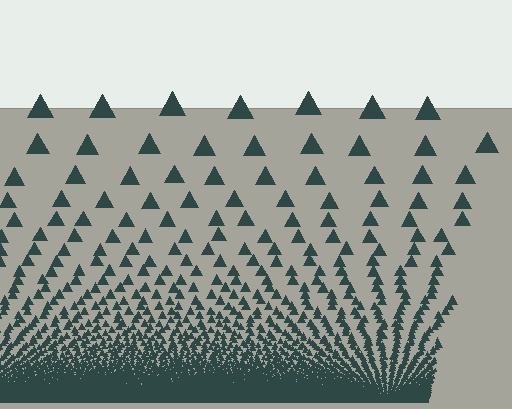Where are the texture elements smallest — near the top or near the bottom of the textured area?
Near the bottom.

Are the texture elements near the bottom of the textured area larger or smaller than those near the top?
Smaller. The gradient is inverted — elements near the bottom are smaller and denser.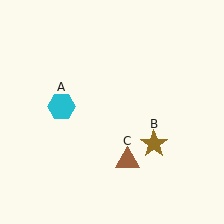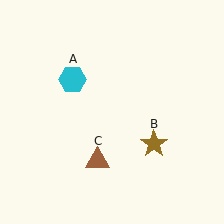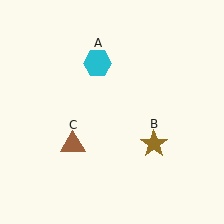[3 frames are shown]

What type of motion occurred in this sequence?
The cyan hexagon (object A), brown triangle (object C) rotated clockwise around the center of the scene.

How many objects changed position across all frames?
2 objects changed position: cyan hexagon (object A), brown triangle (object C).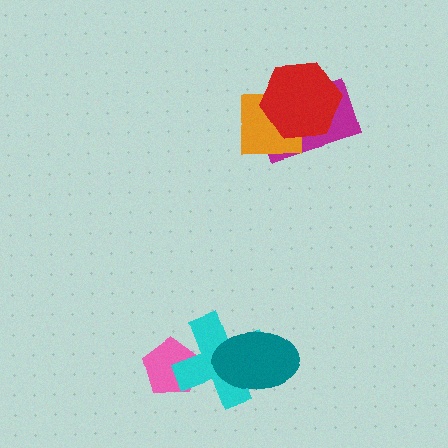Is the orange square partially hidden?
Yes, it is partially covered by another shape.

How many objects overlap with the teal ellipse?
1 object overlaps with the teal ellipse.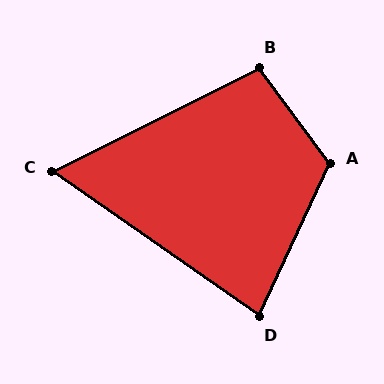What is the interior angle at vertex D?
Approximately 80 degrees (acute).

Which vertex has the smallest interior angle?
C, at approximately 62 degrees.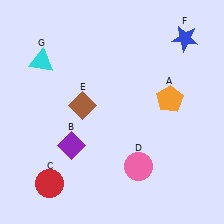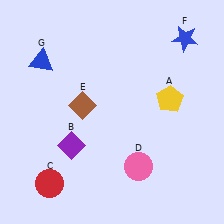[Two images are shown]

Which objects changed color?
A changed from orange to yellow. G changed from cyan to blue.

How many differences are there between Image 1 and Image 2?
There are 2 differences between the two images.